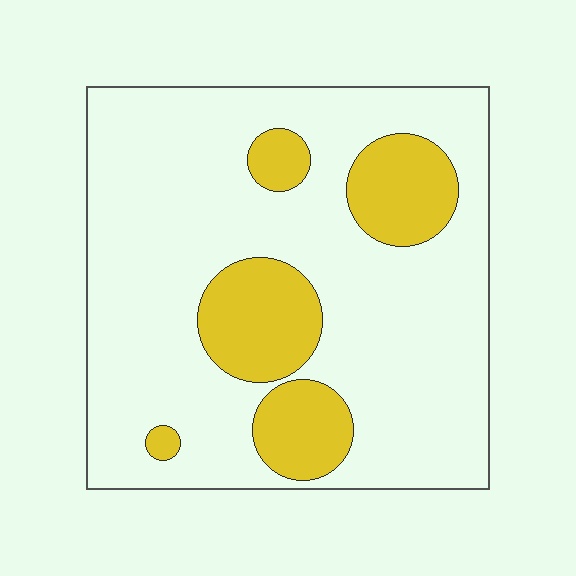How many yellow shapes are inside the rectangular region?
5.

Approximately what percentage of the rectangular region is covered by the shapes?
Approximately 20%.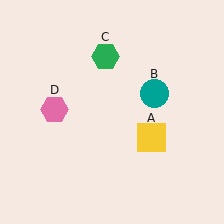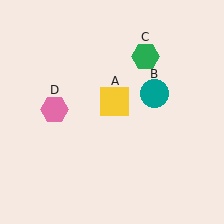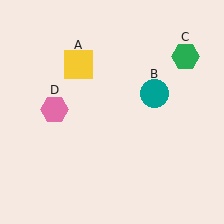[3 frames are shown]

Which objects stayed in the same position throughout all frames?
Teal circle (object B) and pink hexagon (object D) remained stationary.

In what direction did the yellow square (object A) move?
The yellow square (object A) moved up and to the left.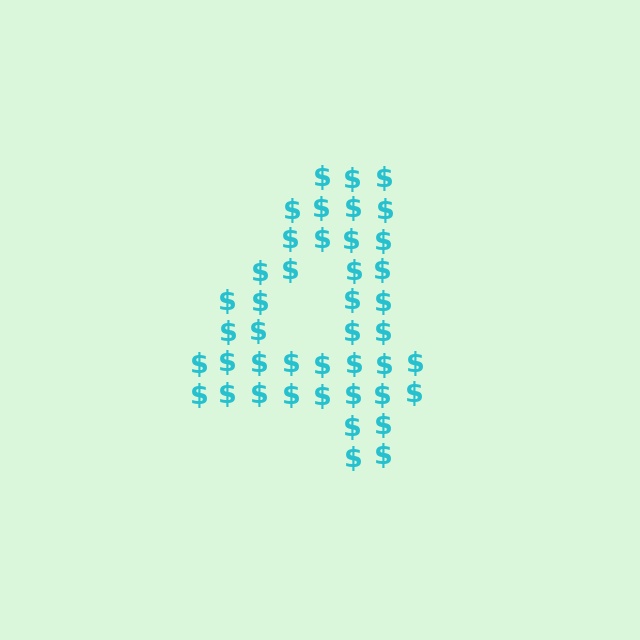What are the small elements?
The small elements are dollar signs.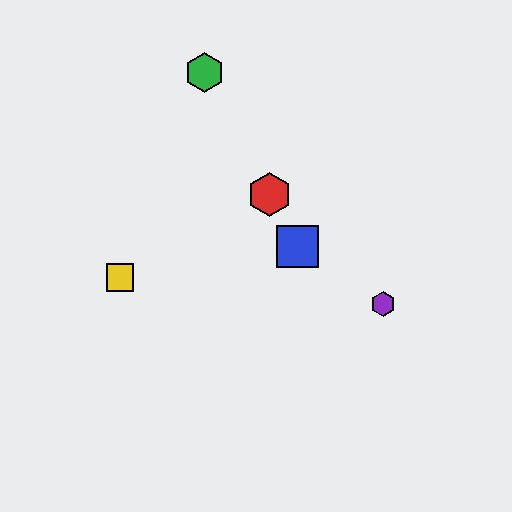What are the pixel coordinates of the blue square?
The blue square is at (298, 246).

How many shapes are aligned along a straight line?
3 shapes (the red hexagon, the blue square, the green hexagon) are aligned along a straight line.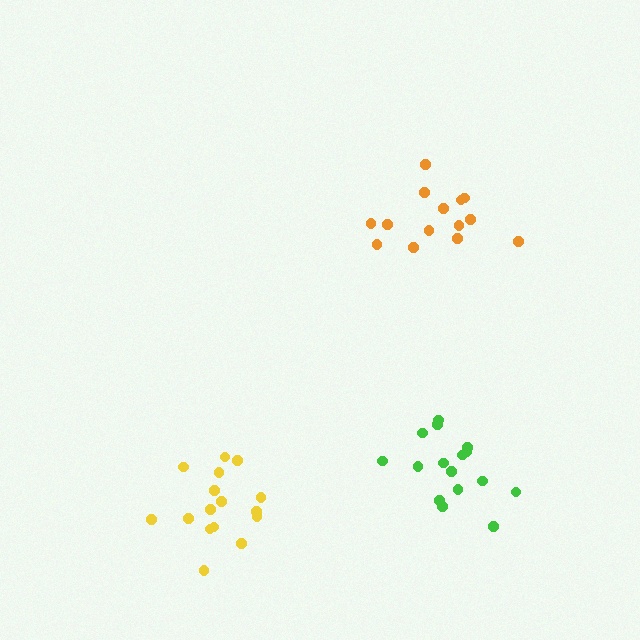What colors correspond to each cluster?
The clusters are colored: green, orange, yellow.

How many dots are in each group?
Group 1: 16 dots, Group 2: 14 dots, Group 3: 16 dots (46 total).